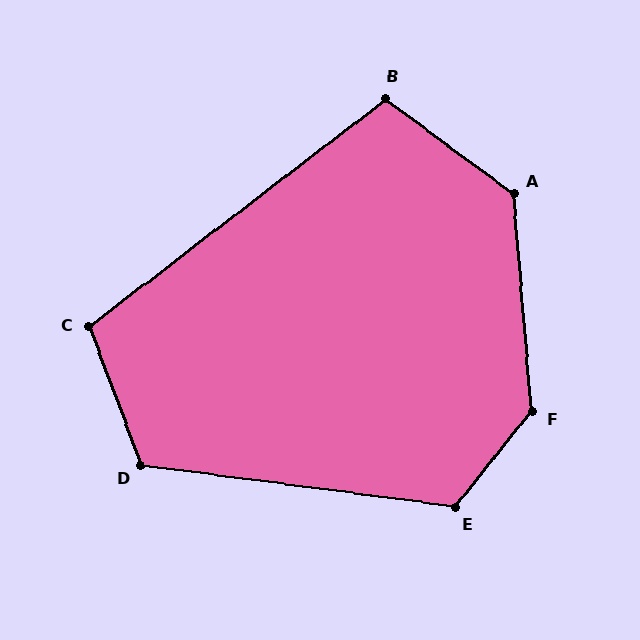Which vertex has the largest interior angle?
F, at approximately 136 degrees.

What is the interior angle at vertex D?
Approximately 118 degrees (obtuse).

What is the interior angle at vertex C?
Approximately 107 degrees (obtuse).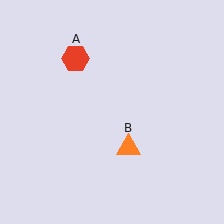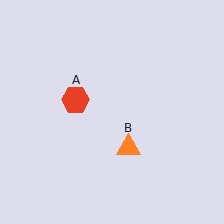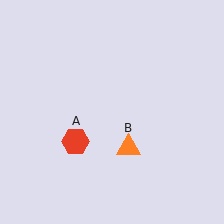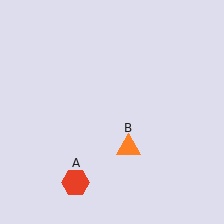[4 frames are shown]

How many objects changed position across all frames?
1 object changed position: red hexagon (object A).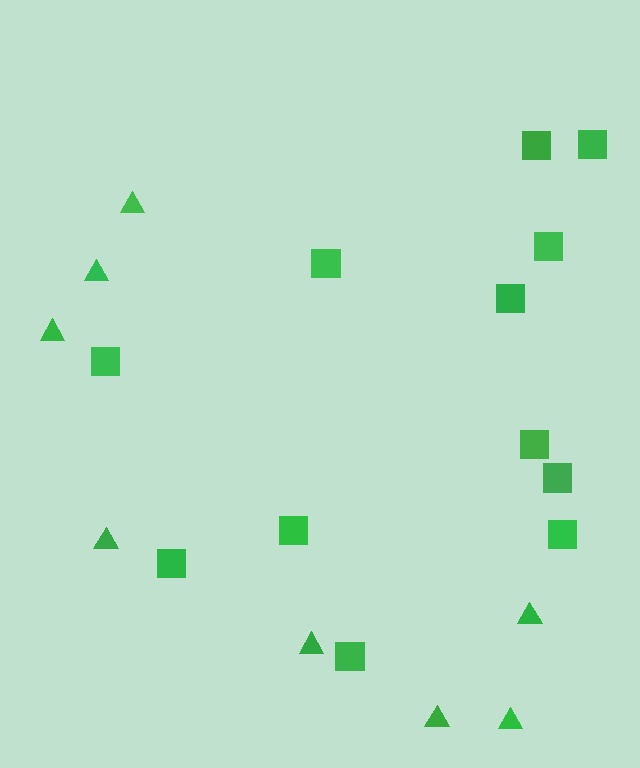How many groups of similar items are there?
There are 2 groups: one group of triangles (8) and one group of squares (12).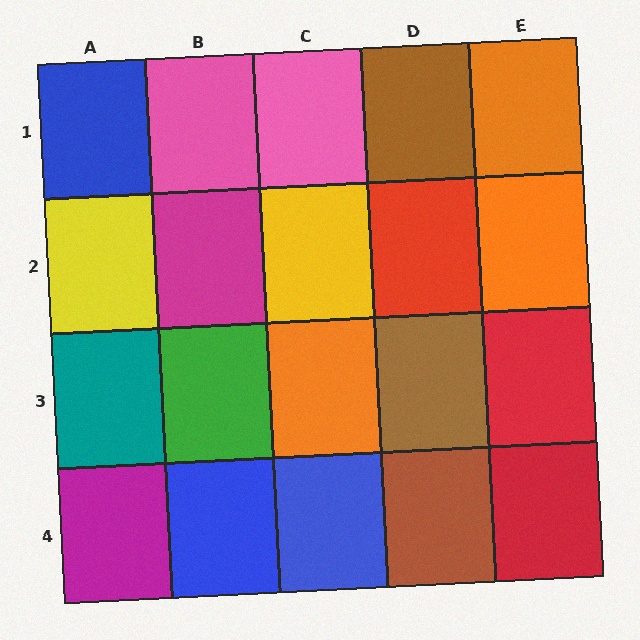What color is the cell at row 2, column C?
Yellow.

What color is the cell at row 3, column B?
Green.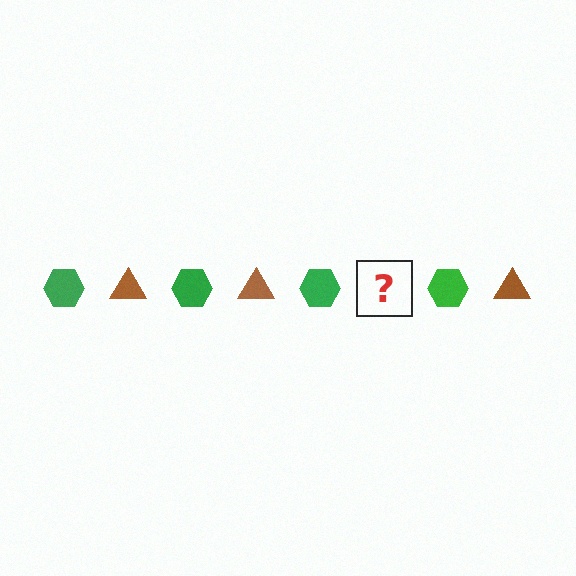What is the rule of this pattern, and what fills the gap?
The rule is that the pattern alternates between green hexagon and brown triangle. The gap should be filled with a brown triangle.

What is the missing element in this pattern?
The missing element is a brown triangle.